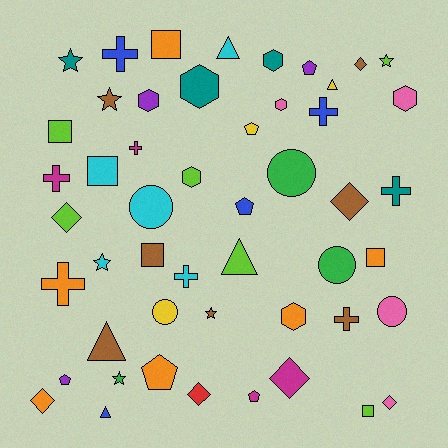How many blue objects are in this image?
There are 4 blue objects.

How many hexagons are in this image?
There are 7 hexagons.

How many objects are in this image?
There are 50 objects.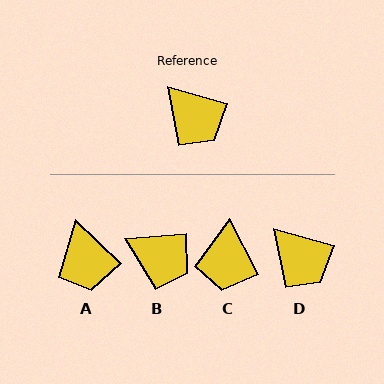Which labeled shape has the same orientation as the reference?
D.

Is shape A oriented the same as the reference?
No, it is off by about 28 degrees.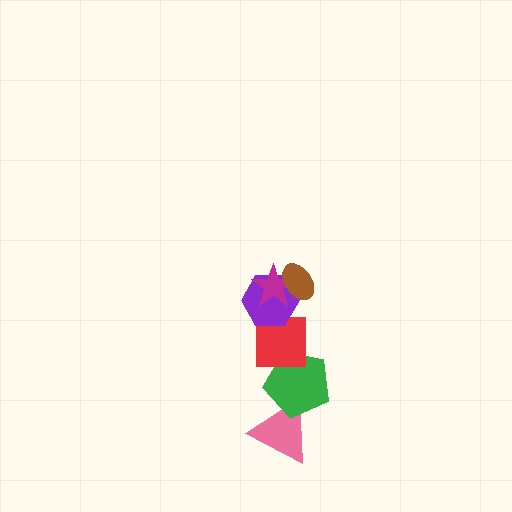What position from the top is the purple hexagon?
The purple hexagon is 3rd from the top.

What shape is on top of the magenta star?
The brown ellipse is on top of the magenta star.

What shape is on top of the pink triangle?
The green pentagon is on top of the pink triangle.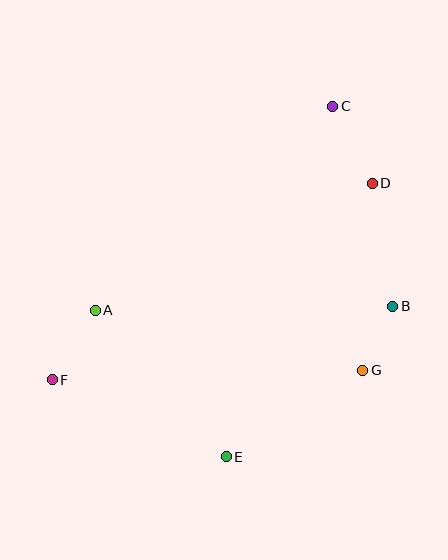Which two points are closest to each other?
Points B and G are closest to each other.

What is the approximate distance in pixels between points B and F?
The distance between B and F is approximately 348 pixels.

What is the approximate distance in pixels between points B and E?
The distance between B and E is approximately 224 pixels.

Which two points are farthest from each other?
Points C and F are farthest from each other.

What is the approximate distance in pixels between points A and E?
The distance between A and E is approximately 197 pixels.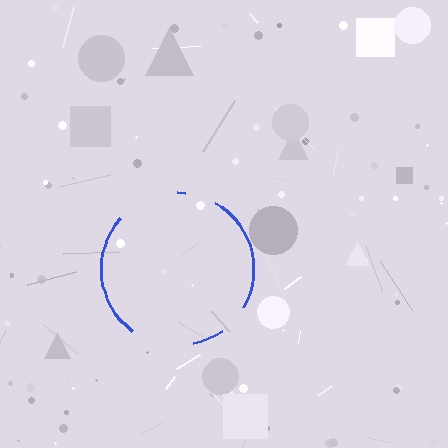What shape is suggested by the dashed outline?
The dashed outline suggests a circle.